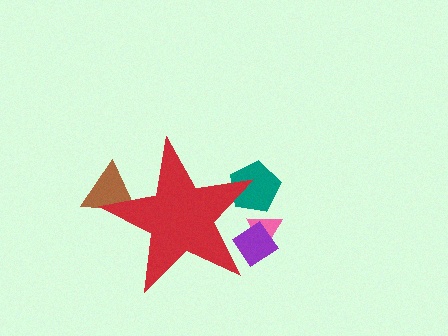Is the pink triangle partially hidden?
Yes, the pink triangle is partially hidden behind the red star.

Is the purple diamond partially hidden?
Yes, the purple diamond is partially hidden behind the red star.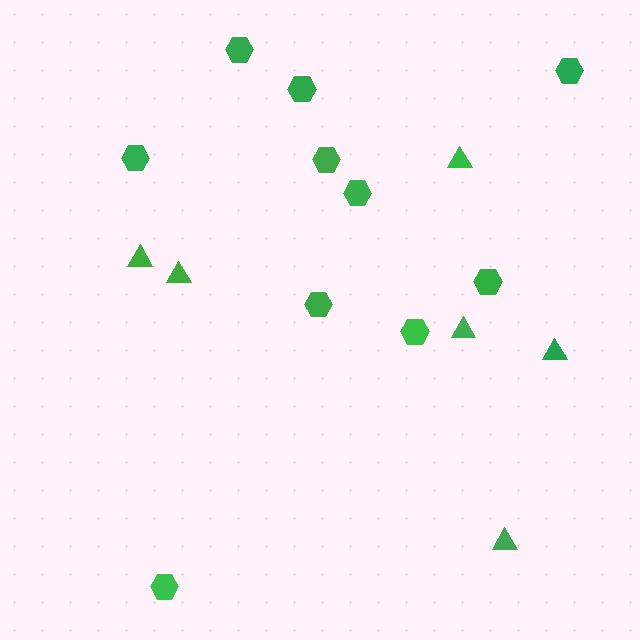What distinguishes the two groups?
There are 2 groups: one group of triangles (6) and one group of hexagons (10).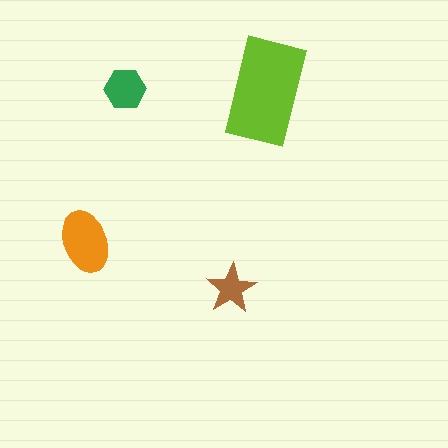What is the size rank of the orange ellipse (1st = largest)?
2nd.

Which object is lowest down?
The brown star is bottommost.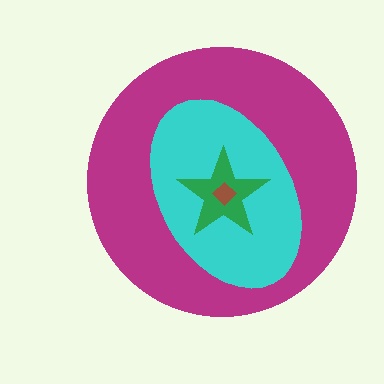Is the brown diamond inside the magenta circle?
Yes.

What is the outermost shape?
The magenta circle.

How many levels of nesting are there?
4.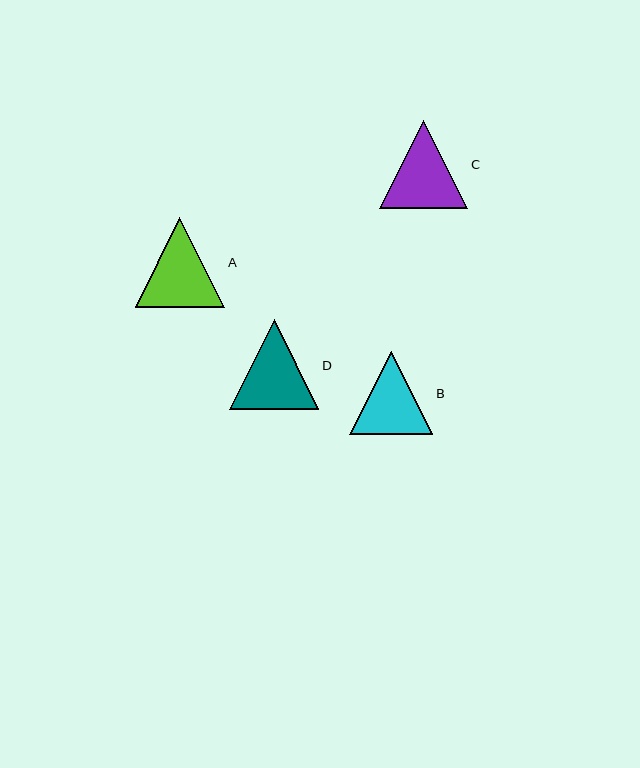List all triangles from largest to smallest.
From largest to smallest: A, D, C, B.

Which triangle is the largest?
Triangle A is the largest with a size of approximately 89 pixels.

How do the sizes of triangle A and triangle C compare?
Triangle A and triangle C are approximately the same size.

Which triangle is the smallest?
Triangle B is the smallest with a size of approximately 83 pixels.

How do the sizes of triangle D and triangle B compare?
Triangle D and triangle B are approximately the same size.